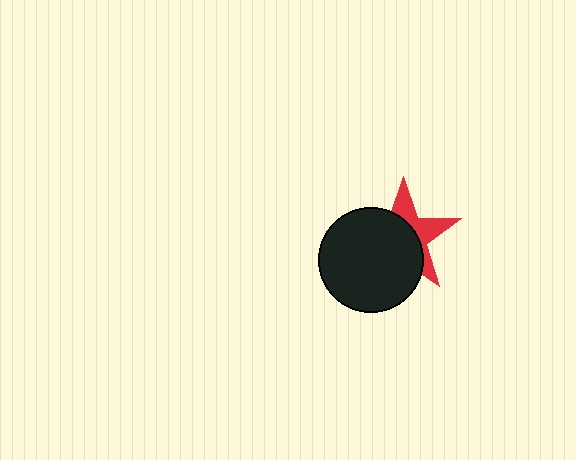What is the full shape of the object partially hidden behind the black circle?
The partially hidden object is a red star.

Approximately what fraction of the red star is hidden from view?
Roughly 61% of the red star is hidden behind the black circle.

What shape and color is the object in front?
The object in front is a black circle.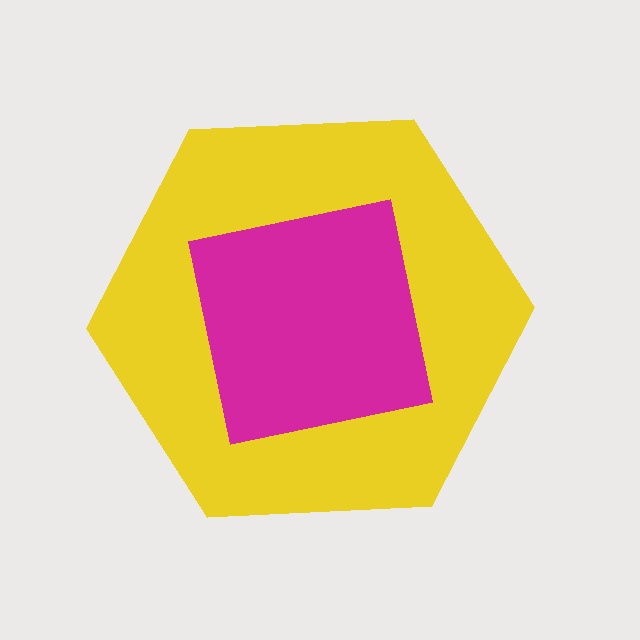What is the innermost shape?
The magenta square.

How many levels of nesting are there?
2.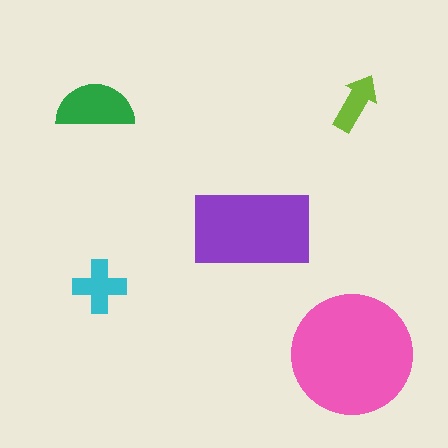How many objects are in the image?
There are 5 objects in the image.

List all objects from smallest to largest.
The lime arrow, the cyan cross, the green semicircle, the purple rectangle, the pink circle.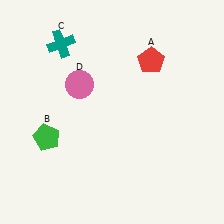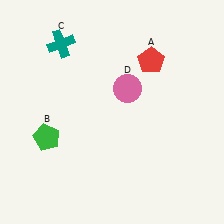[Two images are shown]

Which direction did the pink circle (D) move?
The pink circle (D) moved right.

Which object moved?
The pink circle (D) moved right.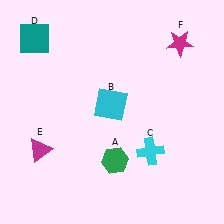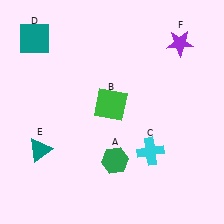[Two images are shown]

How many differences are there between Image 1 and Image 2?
There are 3 differences between the two images.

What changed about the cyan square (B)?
In Image 1, B is cyan. In Image 2, it changed to green.